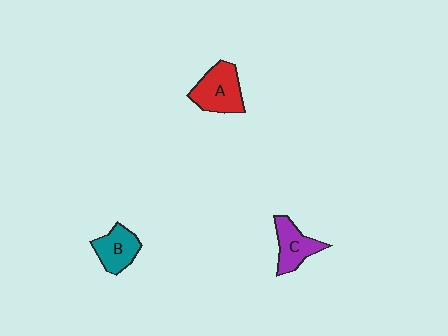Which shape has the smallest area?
Shape B (teal).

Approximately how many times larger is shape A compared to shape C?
Approximately 1.3 times.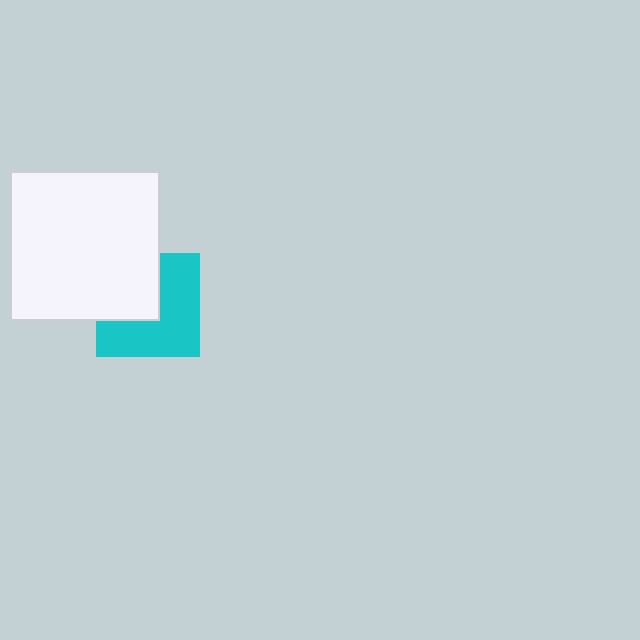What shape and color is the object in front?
The object in front is a white square.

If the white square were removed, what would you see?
You would see the complete cyan square.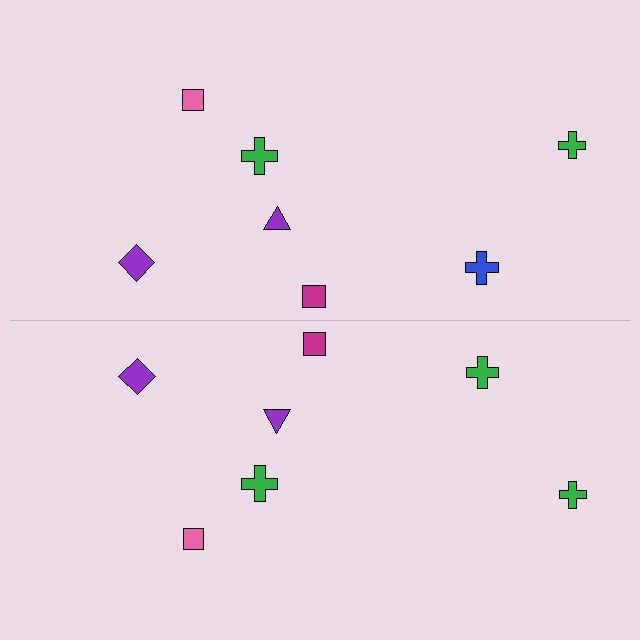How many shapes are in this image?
There are 14 shapes in this image.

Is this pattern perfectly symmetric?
No, the pattern is not perfectly symmetric. The green cross on the bottom side breaks the symmetry — its mirror counterpart is blue.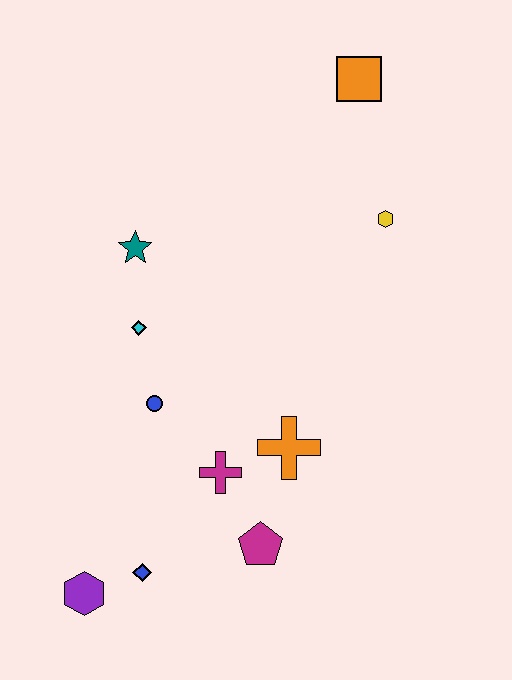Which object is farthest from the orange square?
The purple hexagon is farthest from the orange square.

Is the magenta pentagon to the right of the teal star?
Yes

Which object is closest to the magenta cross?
The orange cross is closest to the magenta cross.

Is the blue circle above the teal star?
No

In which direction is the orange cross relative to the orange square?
The orange cross is below the orange square.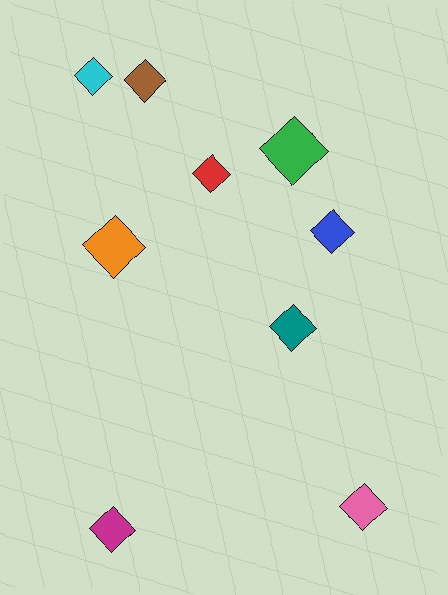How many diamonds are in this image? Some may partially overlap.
There are 9 diamonds.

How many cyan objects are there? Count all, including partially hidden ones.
There is 1 cyan object.